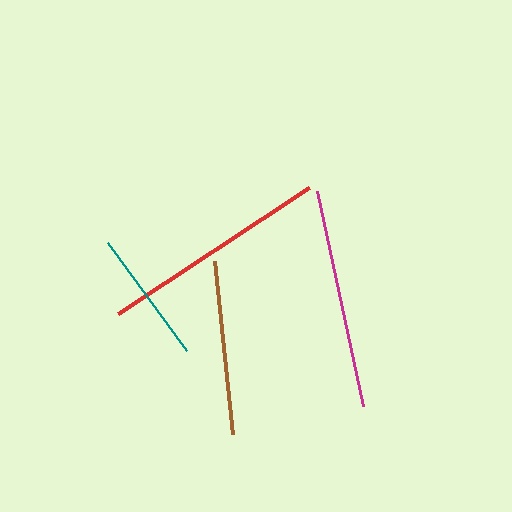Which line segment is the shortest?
The teal line is the shortest at approximately 133 pixels.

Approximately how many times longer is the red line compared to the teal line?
The red line is approximately 1.7 times the length of the teal line.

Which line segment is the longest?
The red line is the longest at approximately 229 pixels.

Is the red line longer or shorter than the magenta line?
The red line is longer than the magenta line.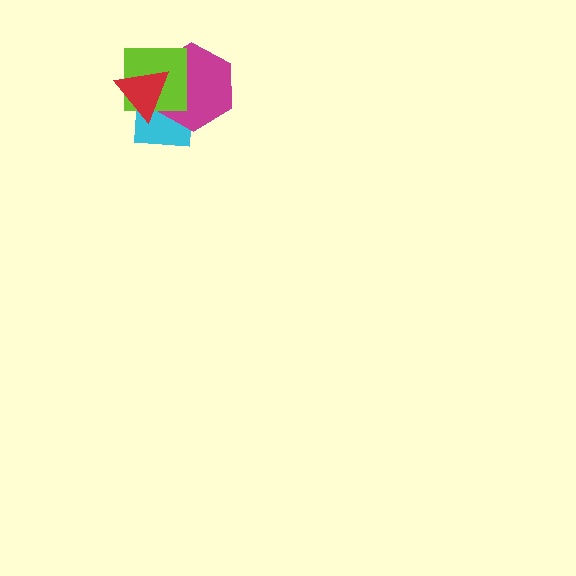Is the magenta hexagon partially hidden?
Yes, it is partially covered by another shape.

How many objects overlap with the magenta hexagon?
3 objects overlap with the magenta hexagon.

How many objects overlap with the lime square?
3 objects overlap with the lime square.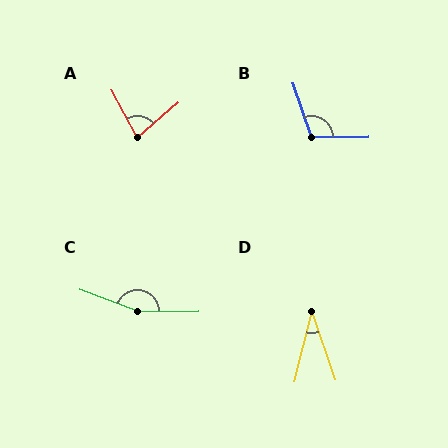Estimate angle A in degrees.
Approximately 78 degrees.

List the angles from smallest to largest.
D (32°), A (78°), B (108°), C (159°).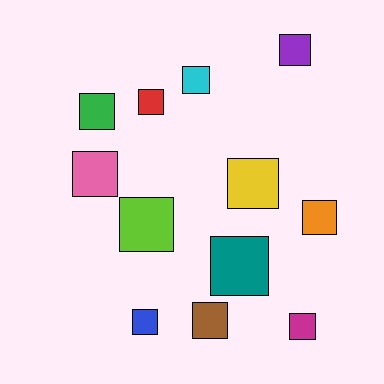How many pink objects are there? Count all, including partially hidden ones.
There is 1 pink object.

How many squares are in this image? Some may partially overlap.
There are 12 squares.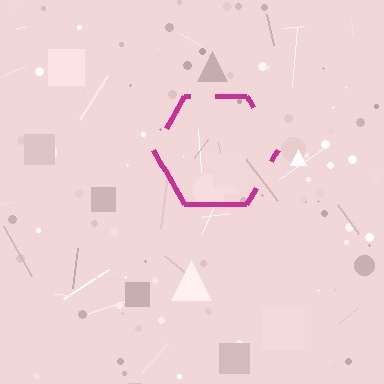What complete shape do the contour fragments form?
The contour fragments form a hexagon.